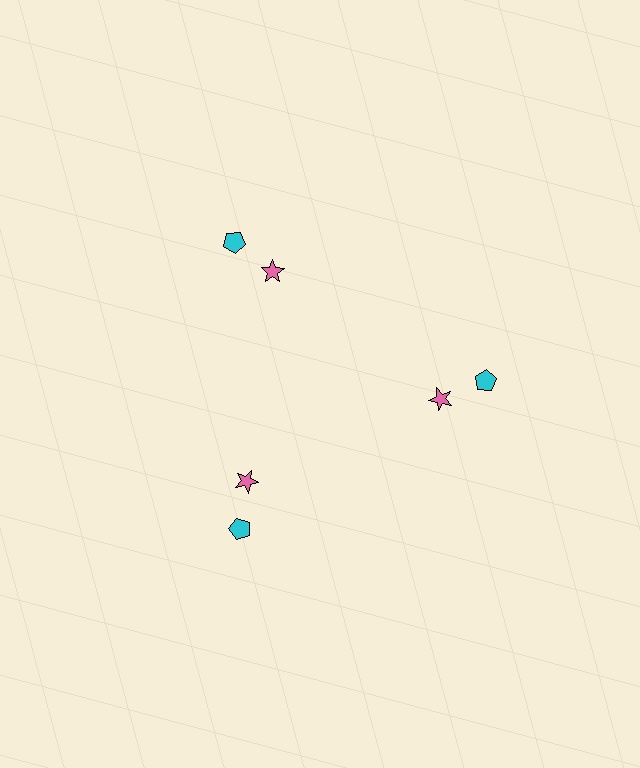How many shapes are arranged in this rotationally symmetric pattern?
There are 6 shapes, arranged in 3 groups of 2.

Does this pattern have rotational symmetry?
Yes, this pattern has 3-fold rotational symmetry. It looks the same after rotating 120 degrees around the center.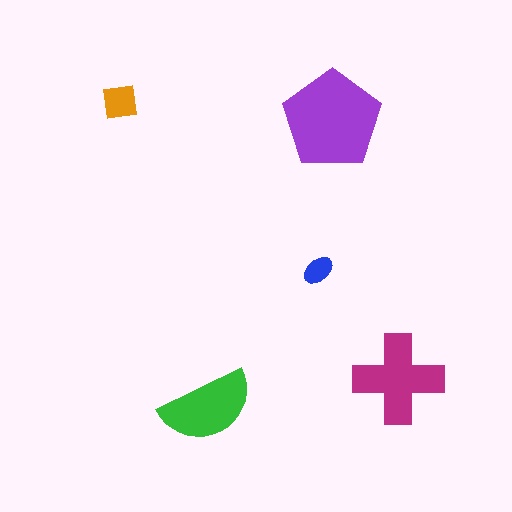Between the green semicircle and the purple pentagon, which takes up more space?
The purple pentagon.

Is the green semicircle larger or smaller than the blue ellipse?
Larger.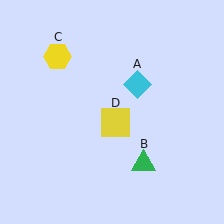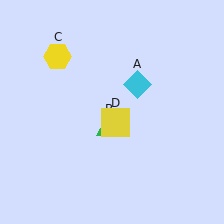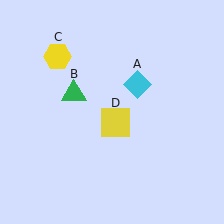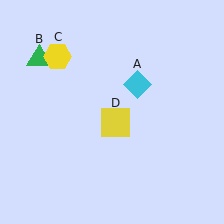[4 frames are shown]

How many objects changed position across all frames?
1 object changed position: green triangle (object B).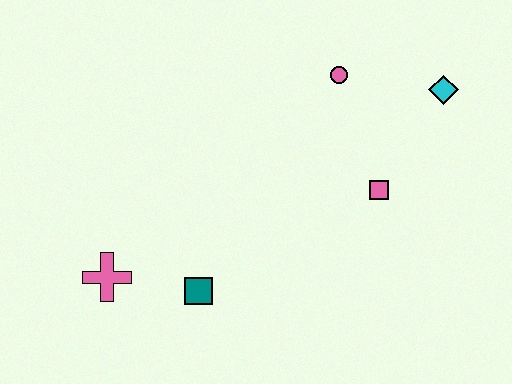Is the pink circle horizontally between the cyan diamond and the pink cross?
Yes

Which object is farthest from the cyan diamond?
The pink cross is farthest from the cyan diamond.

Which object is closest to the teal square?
The pink cross is closest to the teal square.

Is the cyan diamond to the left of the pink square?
No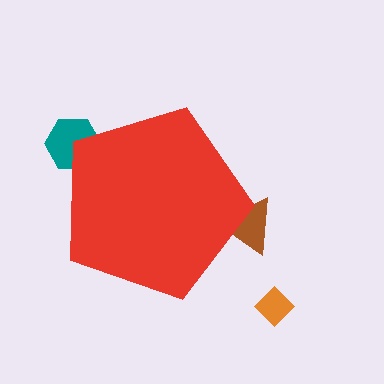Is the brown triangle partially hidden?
Yes, the brown triangle is partially hidden behind the red pentagon.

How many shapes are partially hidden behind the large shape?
2 shapes are partially hidden.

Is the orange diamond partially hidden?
No, the orange diamond is fully visible.